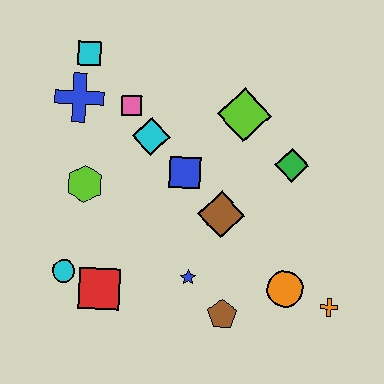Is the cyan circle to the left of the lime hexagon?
Yes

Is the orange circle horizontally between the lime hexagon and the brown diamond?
No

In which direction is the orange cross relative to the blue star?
The orange cross is to the right of the blue star.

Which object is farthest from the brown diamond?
The cyan square is farthest from the brown diamond.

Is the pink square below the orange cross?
No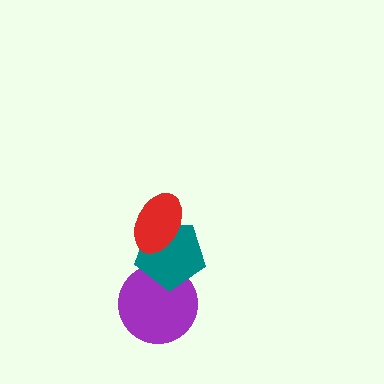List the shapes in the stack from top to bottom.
From top to bottom: the red ellipse, the teal pentagon, the purple circle.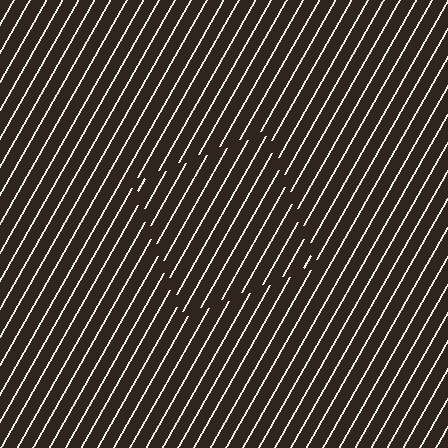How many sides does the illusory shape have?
4 sides — the line-ends trace a square.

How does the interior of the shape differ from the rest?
The interior of the shape contains the same grating, shifted by half a period — the contour is defined by the phase discontinuity where line-ends from the inner and outer gratings abut.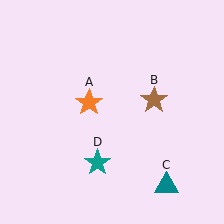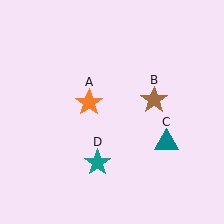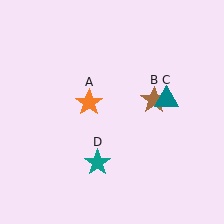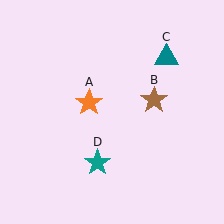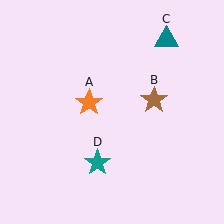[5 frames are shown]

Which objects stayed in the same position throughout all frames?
Orange star (object A) and brown star (object B) and teal star (object D) remained stationary.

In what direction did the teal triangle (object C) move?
The teal triangle (object C) moved up.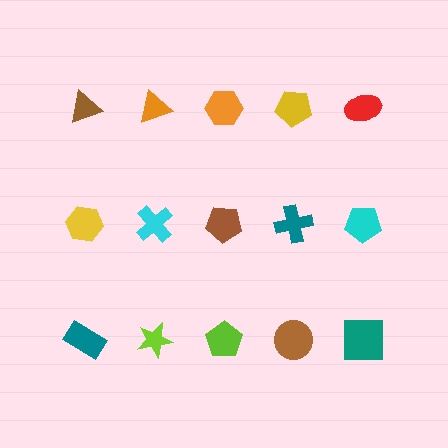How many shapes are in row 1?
5 shapes.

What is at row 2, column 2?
A cyan cross.